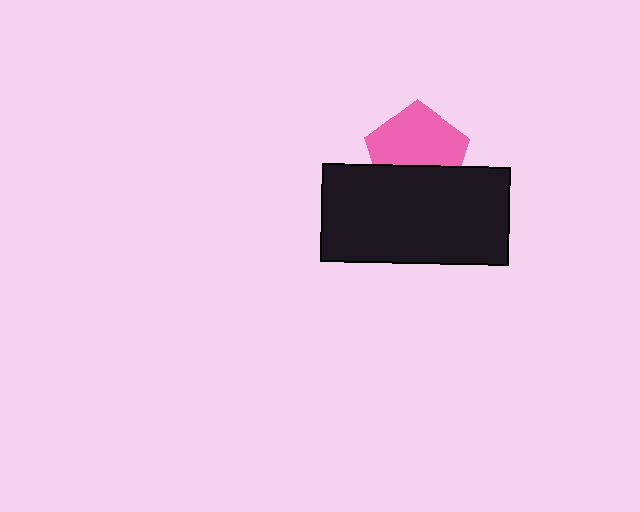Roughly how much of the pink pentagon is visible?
About half of it is visible (roughly 63%).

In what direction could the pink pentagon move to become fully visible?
The pink pentagon could move up. That would shift it out from behind the black rectangle entirely.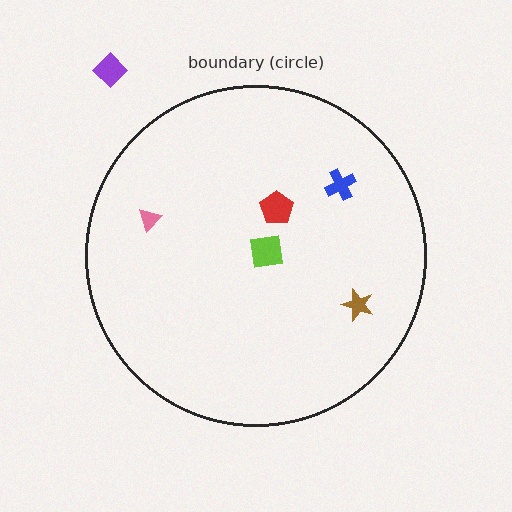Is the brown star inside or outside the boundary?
Inside.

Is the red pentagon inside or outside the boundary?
Inside.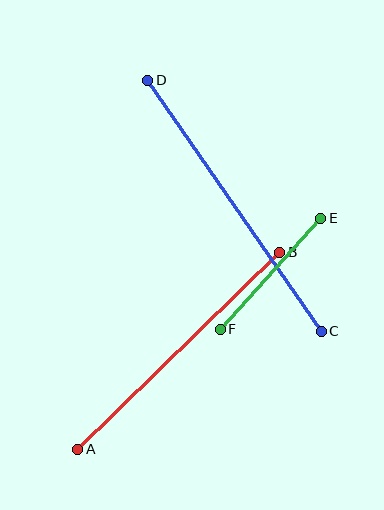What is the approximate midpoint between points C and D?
The midpoint is at approximately (234, 206) pixels.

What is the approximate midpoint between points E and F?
The midpoint is at approximately (271, 274) pixels.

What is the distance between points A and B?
The distance is approximately 282 pixels.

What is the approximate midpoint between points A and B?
The midpoint is at approximately (179, 351) pixels.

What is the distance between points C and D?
The distance is approximately 305 pixels.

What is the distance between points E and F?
The distance is approximately 150 pixels.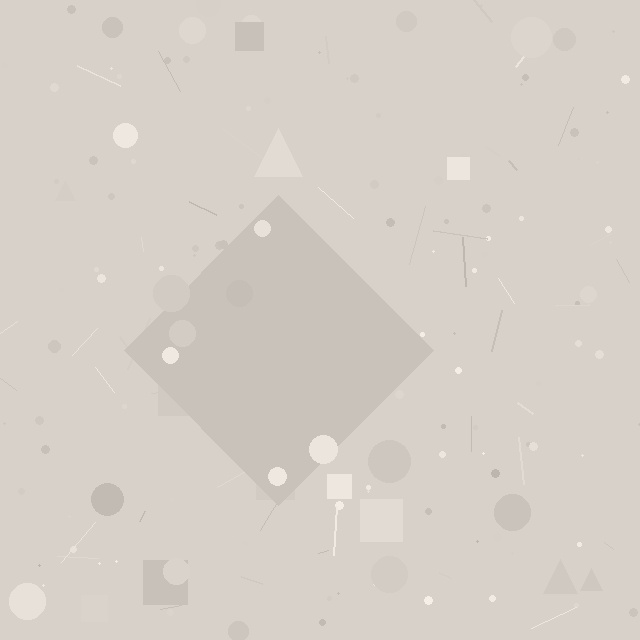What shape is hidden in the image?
A diamond is hidden in the image.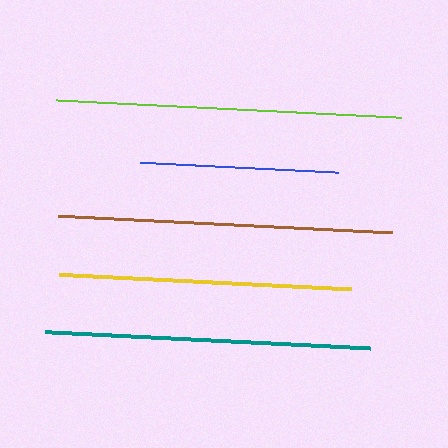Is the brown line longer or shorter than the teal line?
The brown line is longer than the teal line.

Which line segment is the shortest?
The blue line is the shortest at approximately 198 pixels.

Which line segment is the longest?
The lime line is the longest at approximately 345 pixels.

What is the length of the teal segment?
The teal segment is approximately 326 pixels long.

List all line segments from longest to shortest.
From longest to shortest: lime, brown, teal, yellow, blue.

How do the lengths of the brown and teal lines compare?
The brown and teal lines are approximately the same length.